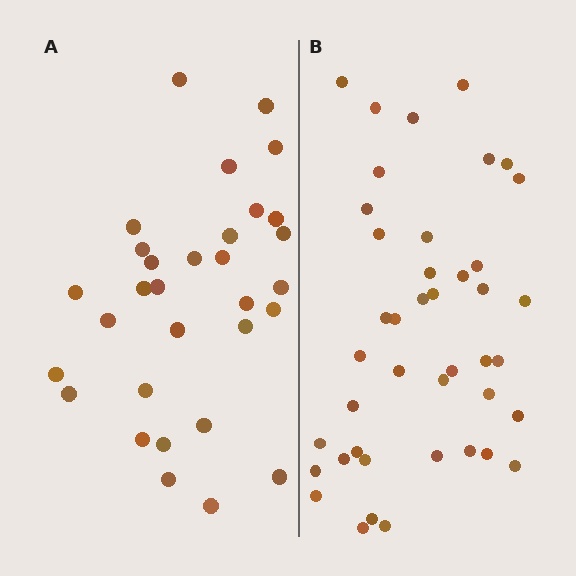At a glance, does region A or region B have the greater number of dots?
Region B (the right region) has more dots.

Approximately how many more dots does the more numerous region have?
Region B has roughly 12 or so more dots than region A.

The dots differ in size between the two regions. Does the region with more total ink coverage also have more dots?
No. Region A has more total ink coverage because its dots are larger, but region B actually contains more individual dots. Total area can be misleading — the number of items is what matters here.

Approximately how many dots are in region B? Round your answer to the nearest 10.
About 40 dots. (The exact count is 42, which rounds to 40.)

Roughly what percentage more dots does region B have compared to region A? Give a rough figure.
About 35% more.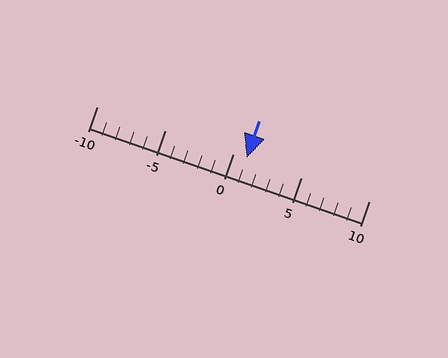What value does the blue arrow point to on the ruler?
The blue arrow points to approximately 1.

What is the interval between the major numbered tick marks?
The major tick marks are spaced 5 units apart.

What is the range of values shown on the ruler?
The ruler shows values from -10 to 10.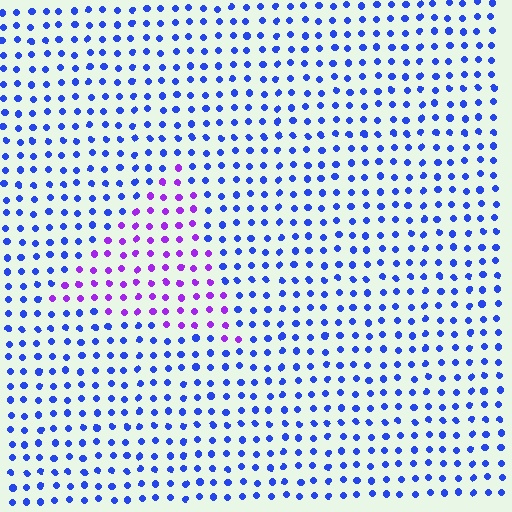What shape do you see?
I see a triangle.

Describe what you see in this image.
The image is filled with small blue elements in a uniform arrangement. A triangle-shaped region is visible where the elements are tinted to a slightly different hue, forming a subtle color boundary.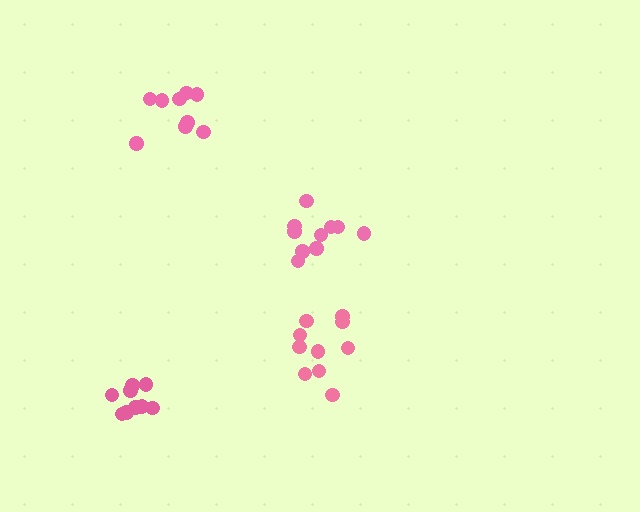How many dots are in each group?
Group 1: 10 dots, Group 2: 9 dots, Group 3: 10 dots, Group 4: 9 dots (38 total).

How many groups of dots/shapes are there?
There are 4 groups.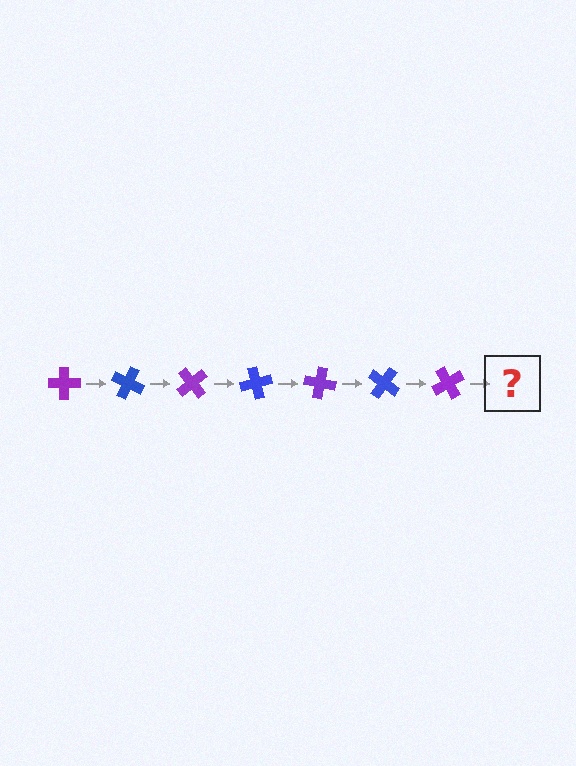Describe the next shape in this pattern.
It should be a blue cross, rotated 175 degrees from the start.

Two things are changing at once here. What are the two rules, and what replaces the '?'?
The two rules are that it rotates 25 degrees each step and the color cycles through purple and blue. The '?' should be a blue cross, rotated 175 degrees from the start.